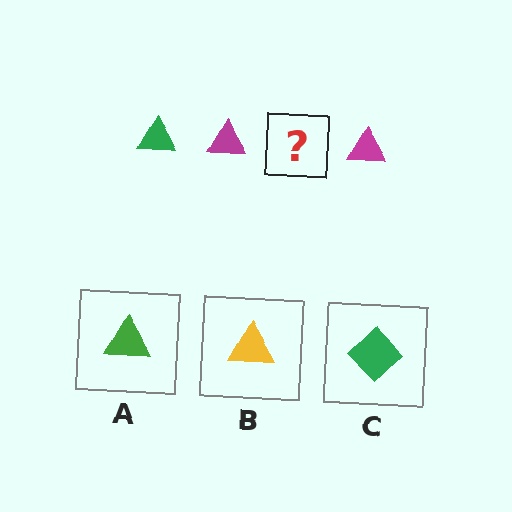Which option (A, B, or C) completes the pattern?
A.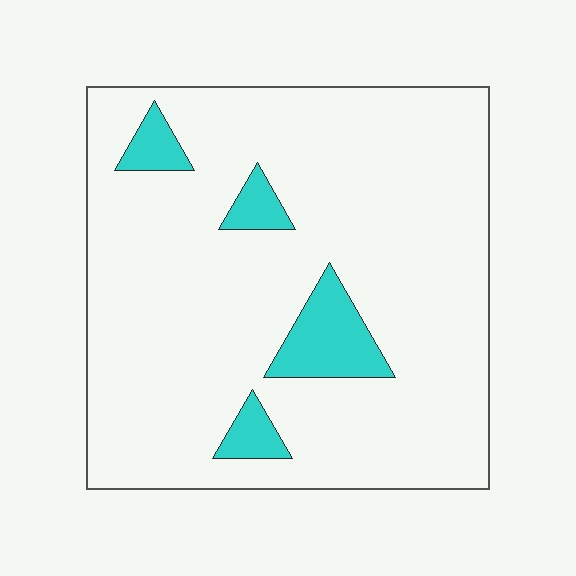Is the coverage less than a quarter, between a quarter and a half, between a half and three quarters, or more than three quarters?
Less than a quarter.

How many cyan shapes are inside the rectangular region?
4.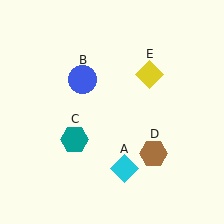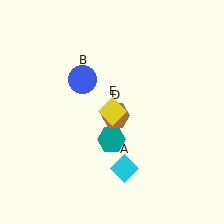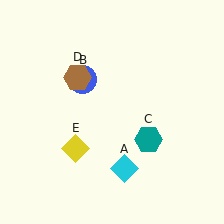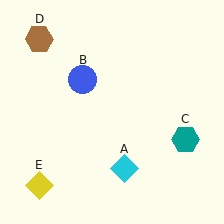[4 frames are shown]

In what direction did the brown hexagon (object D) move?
The brown hexagon (object D) moved up and to the left.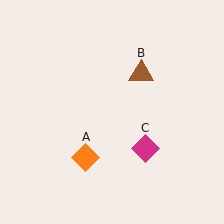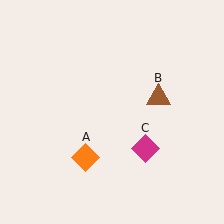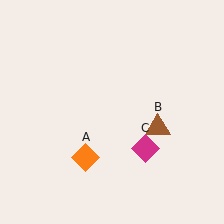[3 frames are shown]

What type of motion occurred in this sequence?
The brown triangle (object B) rotated clockwise around the center of the scene.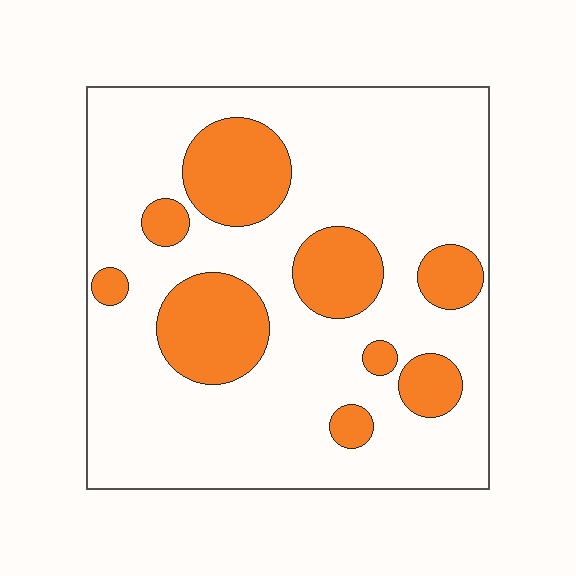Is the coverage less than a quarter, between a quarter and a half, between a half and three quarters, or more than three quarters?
Less than a quarter.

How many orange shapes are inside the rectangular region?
9.